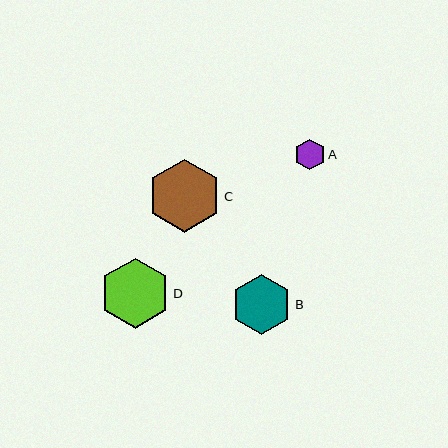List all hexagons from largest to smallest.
From largest to smallest: C, D, B, A.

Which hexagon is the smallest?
Hexagon A is the smallest with a size of approximately 31 pixels.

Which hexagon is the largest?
Hexagon C is the largest with a size of approximately 73 pixels.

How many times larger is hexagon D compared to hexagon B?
Hexagon D is approximately 1.2 times the size of hexagon B.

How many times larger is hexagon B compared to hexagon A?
Hexagon B is approximately 1.9 times the size of hexagon A.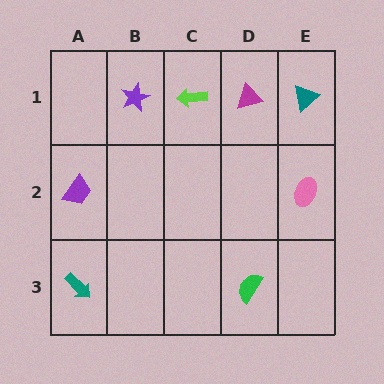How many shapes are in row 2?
2 shapes.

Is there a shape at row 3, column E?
No, that cell is empty.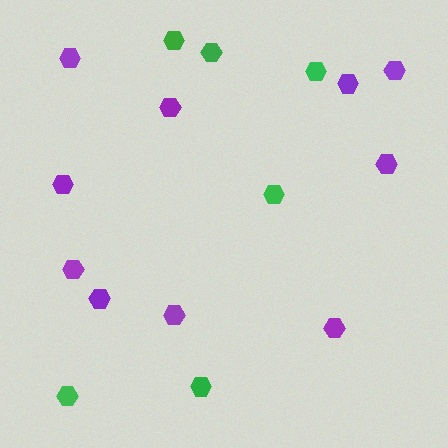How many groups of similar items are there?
There are 2 groups: one group of green hexagons (6) and one group of purple hexagons (10).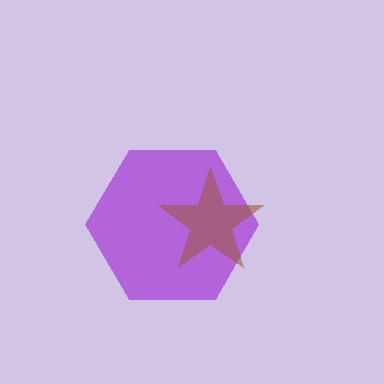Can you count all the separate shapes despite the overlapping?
Yes, there are 2 separate shapes.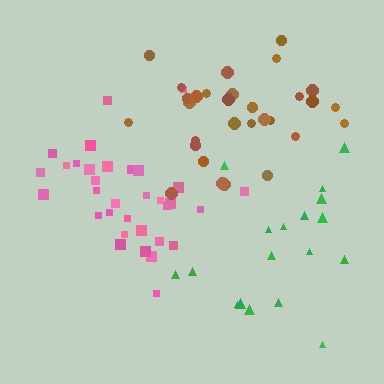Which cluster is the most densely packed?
Pink.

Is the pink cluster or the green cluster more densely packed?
Pink.